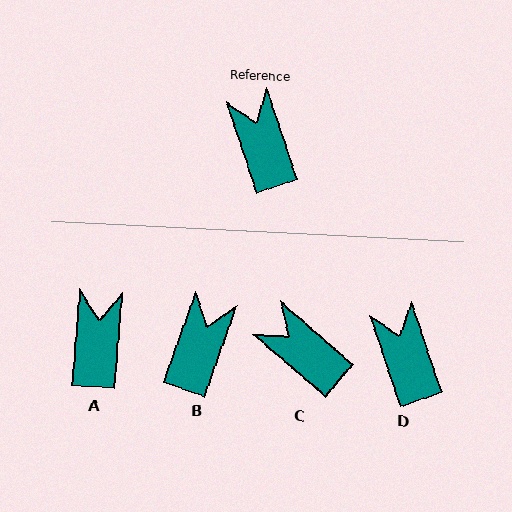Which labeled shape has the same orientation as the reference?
D.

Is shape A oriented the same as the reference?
No, it is off by about 23 degrees.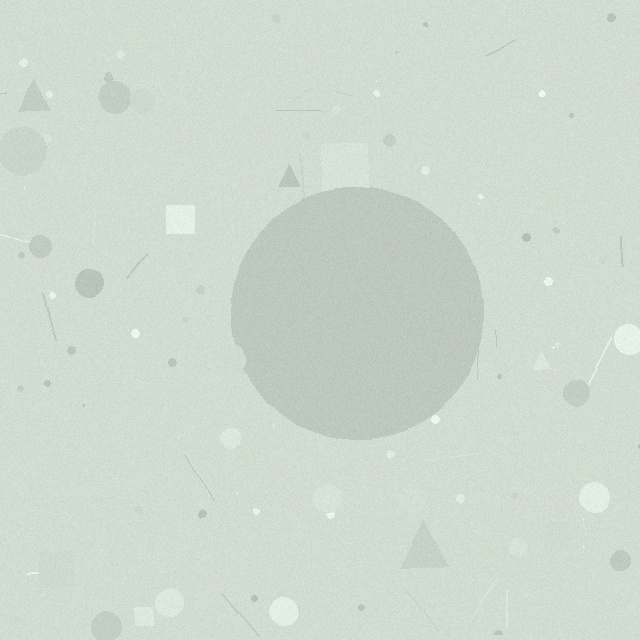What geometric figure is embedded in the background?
A circle is embedded in the background.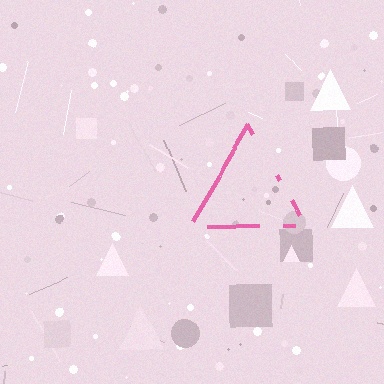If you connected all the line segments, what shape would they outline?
They would outline a triangle.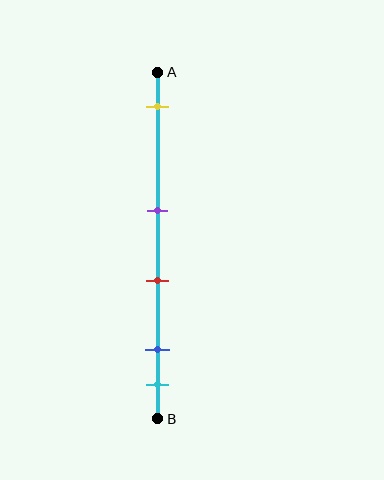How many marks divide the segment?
There are 5 marks dividing the segment.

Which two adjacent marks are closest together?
The blue and cyan marks are the closest adjacent pair.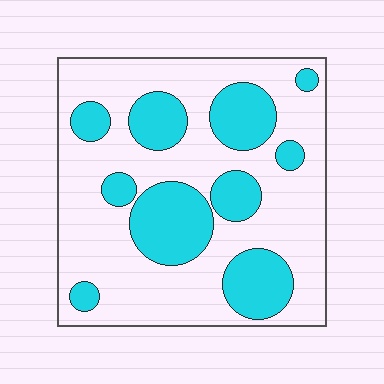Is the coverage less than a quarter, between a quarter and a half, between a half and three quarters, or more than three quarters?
Between a quarter and a half.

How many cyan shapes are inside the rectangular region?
10.